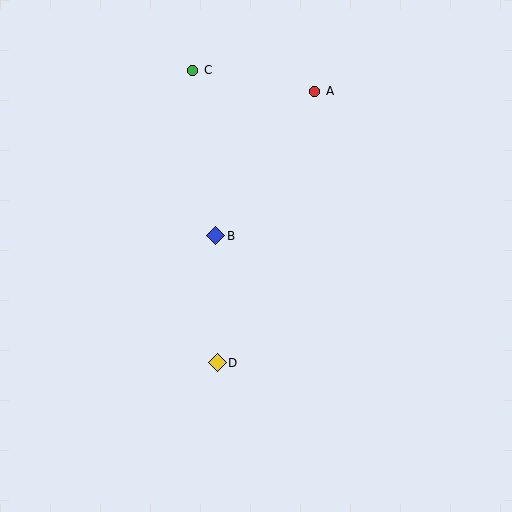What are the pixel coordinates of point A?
Point A is at (315, 91).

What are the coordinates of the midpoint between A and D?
The midpoint between A and D is at (266, 227).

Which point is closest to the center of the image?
Point B at (216, 236) is closest to the center.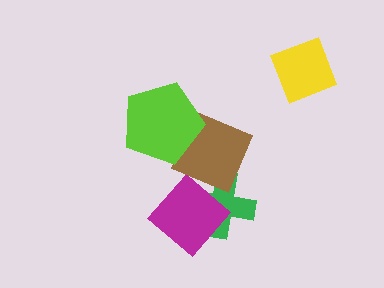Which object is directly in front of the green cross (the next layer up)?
The magenta diamond is directly in front of the green cross.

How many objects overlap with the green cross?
2 objects overlap with the green cross.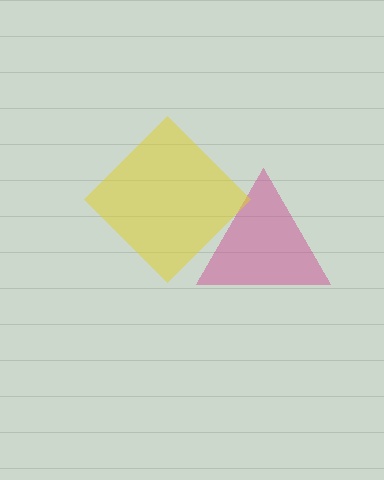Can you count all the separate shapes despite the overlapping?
Yes, there are 2 separate shapes.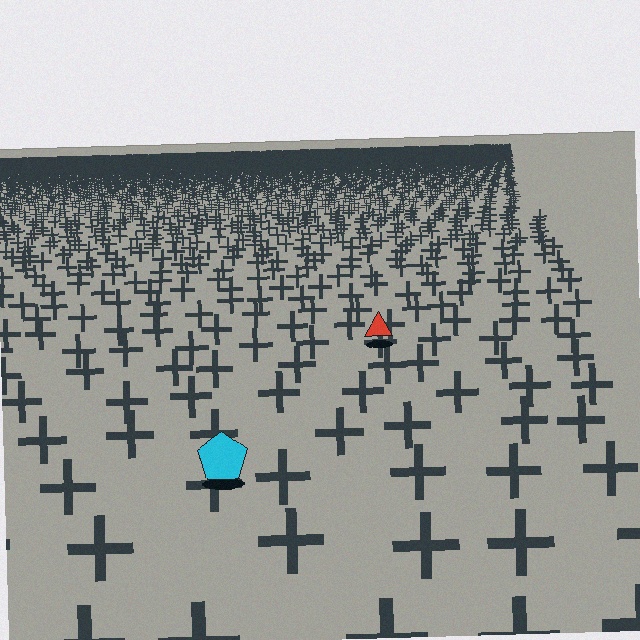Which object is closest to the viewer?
The cyan pentagon is closest. The texture marks near it are larger and more spread out.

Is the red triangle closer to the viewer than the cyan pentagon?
No. The cyan pentagon is closer — you can tell from the texture gradient: the ground texture is coarser near it.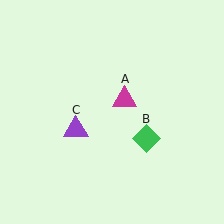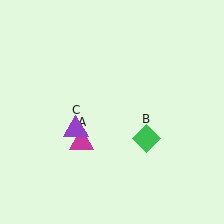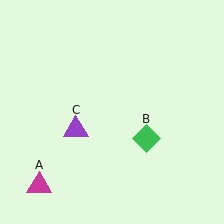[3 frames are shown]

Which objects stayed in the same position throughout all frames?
Green diamond (object B) and purple triangle (object C) remained stationary.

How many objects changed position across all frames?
1 object changed position: magenta triangle (object A).